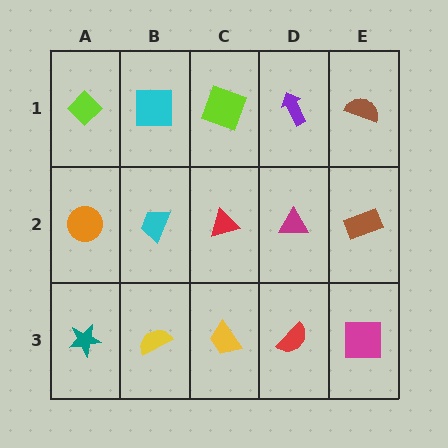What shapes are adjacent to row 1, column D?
A magenta triangle (row 2, column D), a lime square (row 1, column C), a brown semicircle (row 1, column E).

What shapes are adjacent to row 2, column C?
A lime square (row 1, column C), a yellow trapezoid (row 3, column C), a cyan trapezoid (row 2, column B), a magenta triangle (row 2, column D).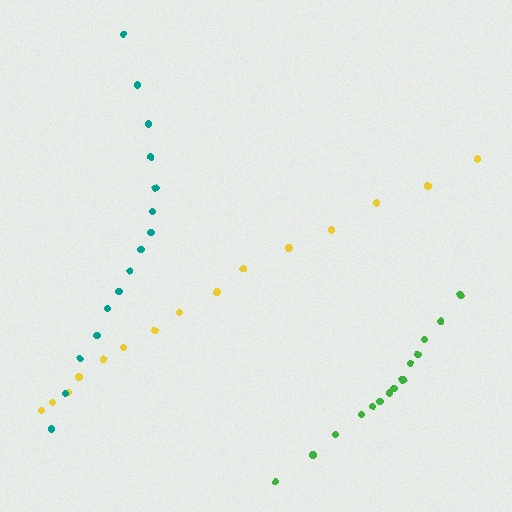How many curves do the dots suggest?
There are 3 distinct paths.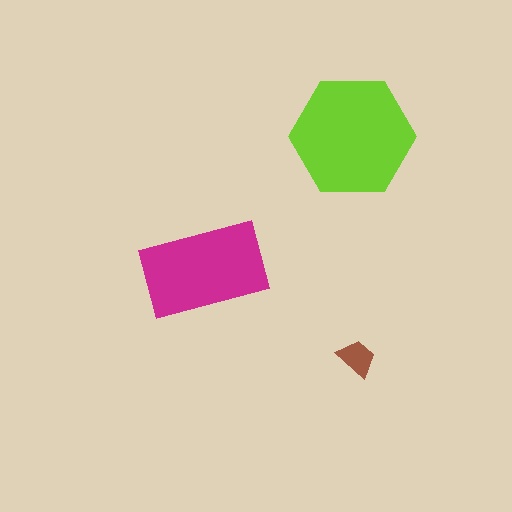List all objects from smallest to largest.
The brown trapezoid, the magenta rectangle, the lime hexagon.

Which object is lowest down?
The brown trapezoid is bottommost.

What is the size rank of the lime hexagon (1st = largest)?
1st.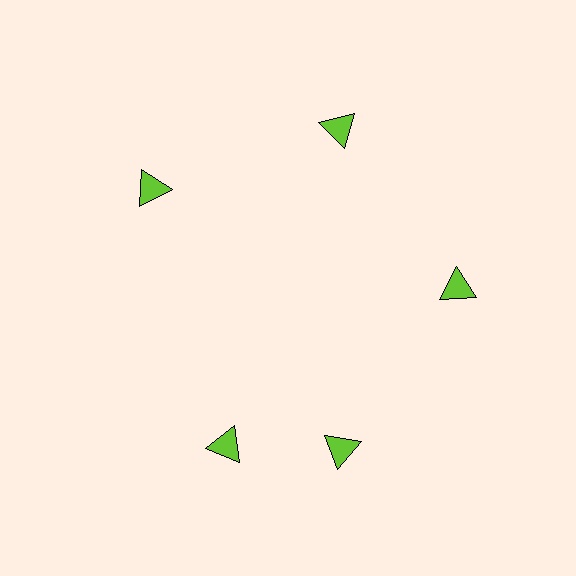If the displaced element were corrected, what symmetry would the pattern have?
It would have 5-fold rotational symmetry — the pattern would map onto itself every 72 degrees.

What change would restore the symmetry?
The symmetry would be restored by rotating it back into even spacing with its neighbors so that all 5 triangles sit at equal angles and equal distance from the center.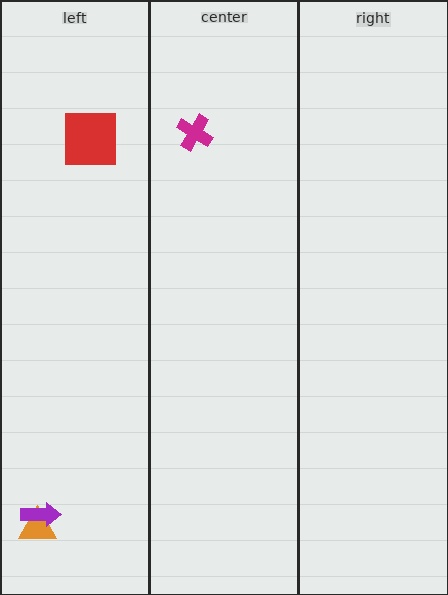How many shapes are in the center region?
1.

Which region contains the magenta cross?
The center region.